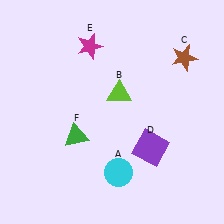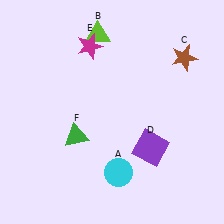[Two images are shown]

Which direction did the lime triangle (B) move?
The lime triangle (B) moved up.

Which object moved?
The lime triangle (B) moved up.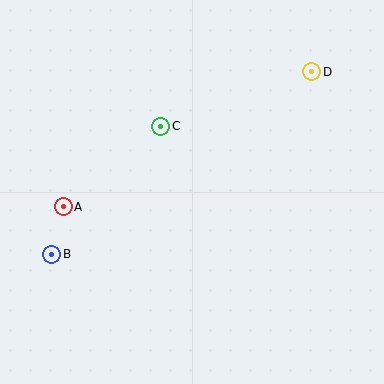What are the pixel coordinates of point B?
Point B is at (52, 254).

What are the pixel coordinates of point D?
Point D is at (312, 72).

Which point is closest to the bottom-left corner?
Point B is closest to the bottom-left corner.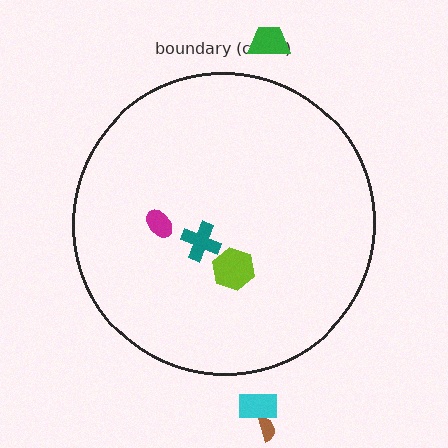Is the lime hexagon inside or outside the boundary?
Inside.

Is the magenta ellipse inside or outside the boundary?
Inside.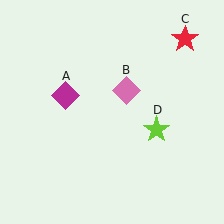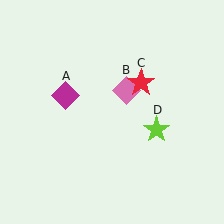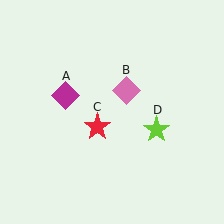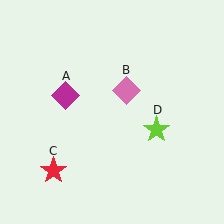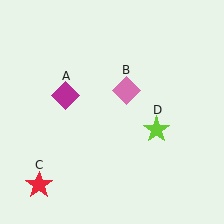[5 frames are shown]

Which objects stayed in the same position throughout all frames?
Magenta diamond (object A) and pink diamond (object B) and lime star (object D) remained stationary.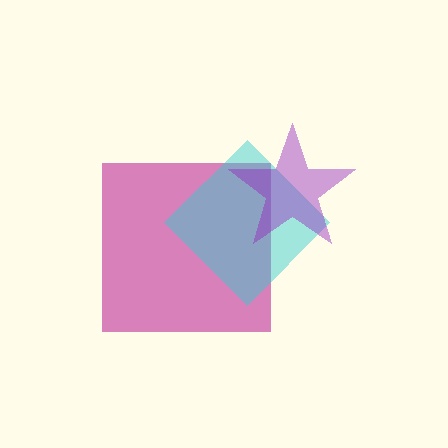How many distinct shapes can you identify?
There are 3 distinct shapes: a magenta square, a cyan diamond, a purple star.